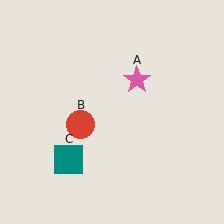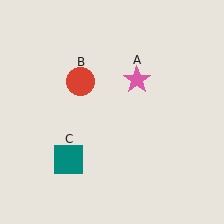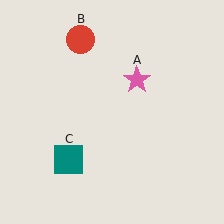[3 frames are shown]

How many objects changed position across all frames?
1 object changed position: red circle (object B).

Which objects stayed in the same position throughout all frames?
Pink star (object A) and teal square (object C) remained stationary.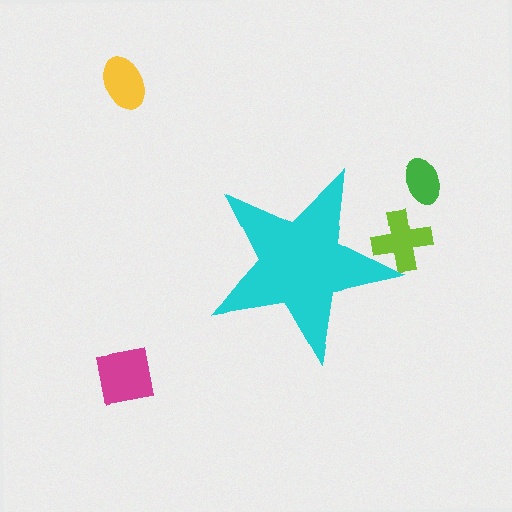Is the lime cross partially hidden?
Yes, the lime cross is partially hidden behind the cyan star.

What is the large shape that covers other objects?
A cyan star.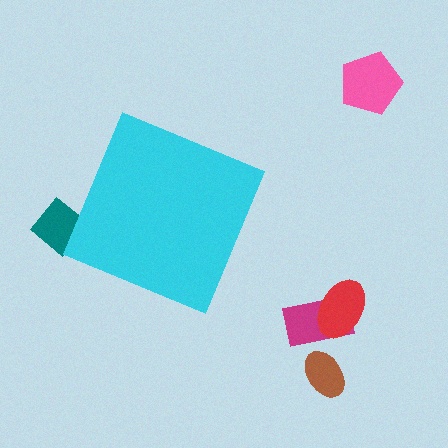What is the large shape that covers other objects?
A cyan diamond.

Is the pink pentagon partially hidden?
No, the pink pentagon is fully visible.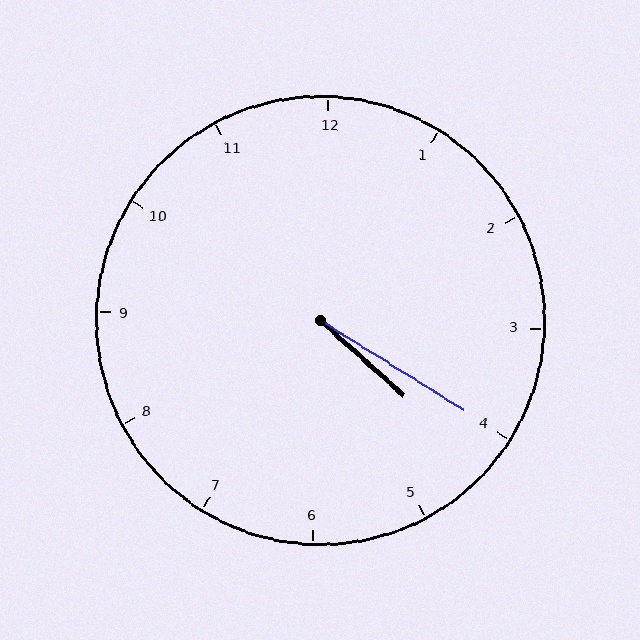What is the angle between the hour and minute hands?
Approximately 10 degrees.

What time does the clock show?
4:20.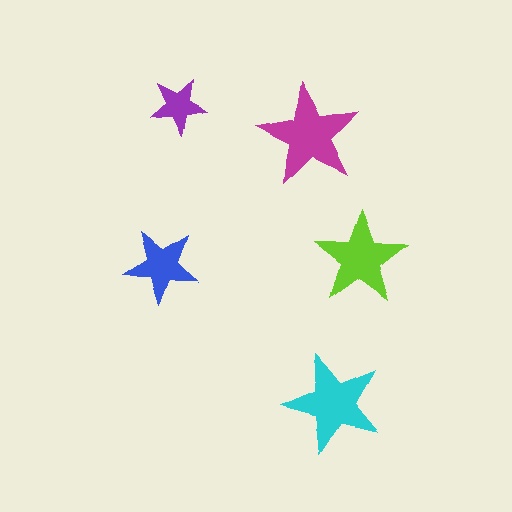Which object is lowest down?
The cyan star is bottommost.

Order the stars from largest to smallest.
the magenta one, the cyan one, the lime one, the blue one, the purple one.